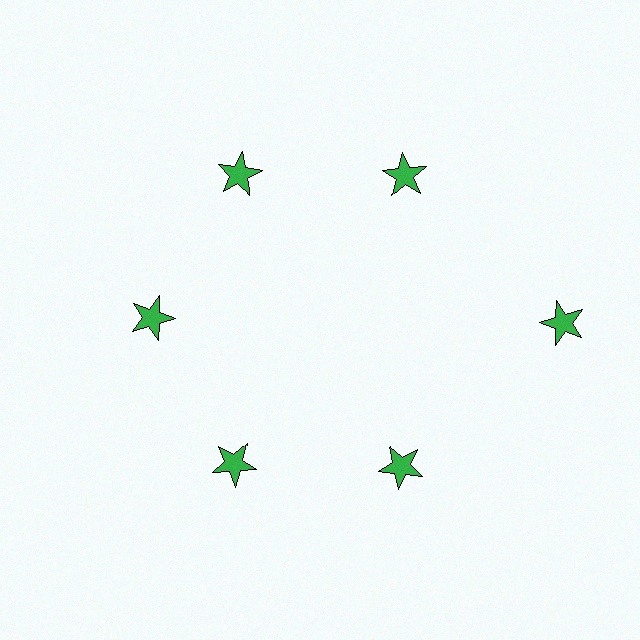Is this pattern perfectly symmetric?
No. The 6 green stars are arranged in a ring, but one element near the 3 o'clock position is pushed outward from the center, breaking the 6-fold rotational symmetry.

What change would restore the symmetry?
The symmetry would be restored by moving it inward, back onto the ring so that all 6 stars sit at equal angles and equal distance from the center.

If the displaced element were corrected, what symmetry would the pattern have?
It would have 6-fold rotational symmetry — the pattern would map onto itself every 60 degrees.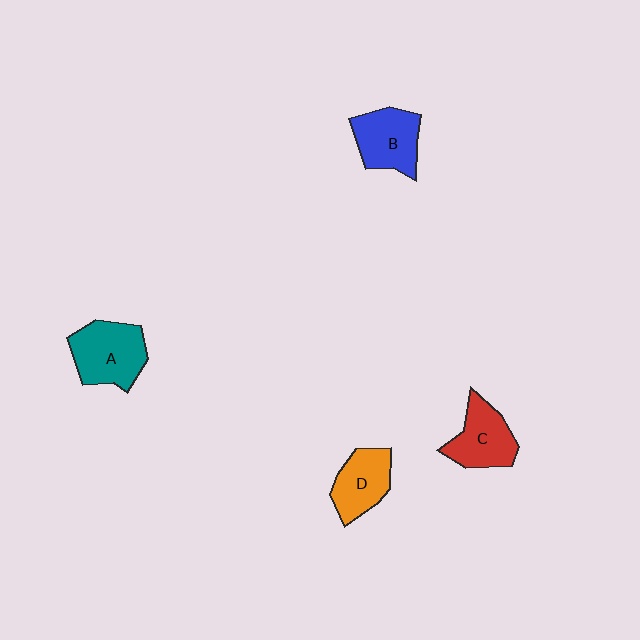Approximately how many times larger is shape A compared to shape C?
Approximately 1.2 times.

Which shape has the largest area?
Shape A (teal).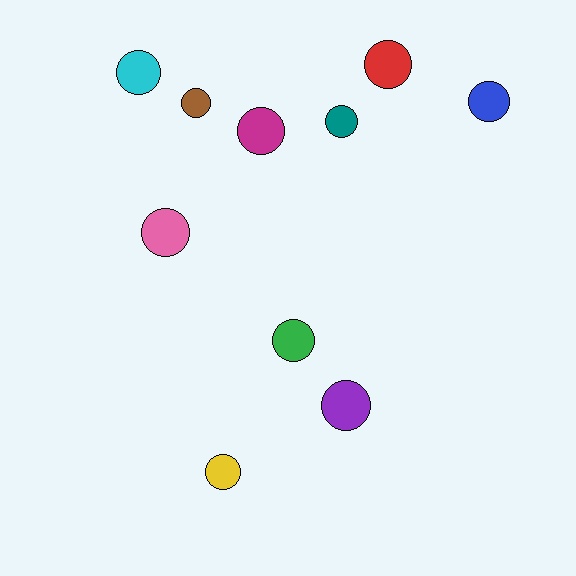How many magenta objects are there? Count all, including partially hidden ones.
There is 1 magenta object.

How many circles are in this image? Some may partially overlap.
There are 10 circles.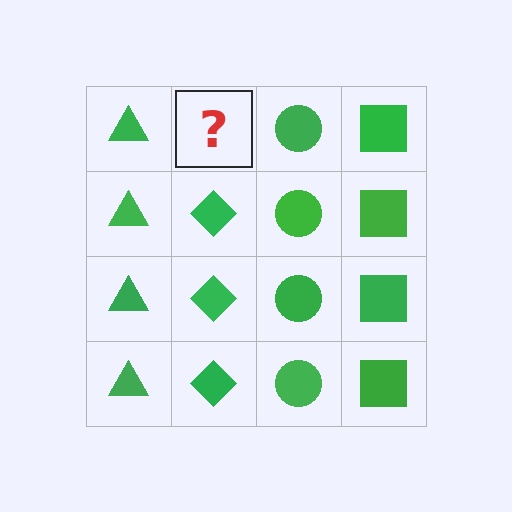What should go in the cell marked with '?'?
The missing cell should contain a green diamond.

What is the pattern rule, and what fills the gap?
The rule is that each column has a consistent shape. The gap should be filled with a green diamond.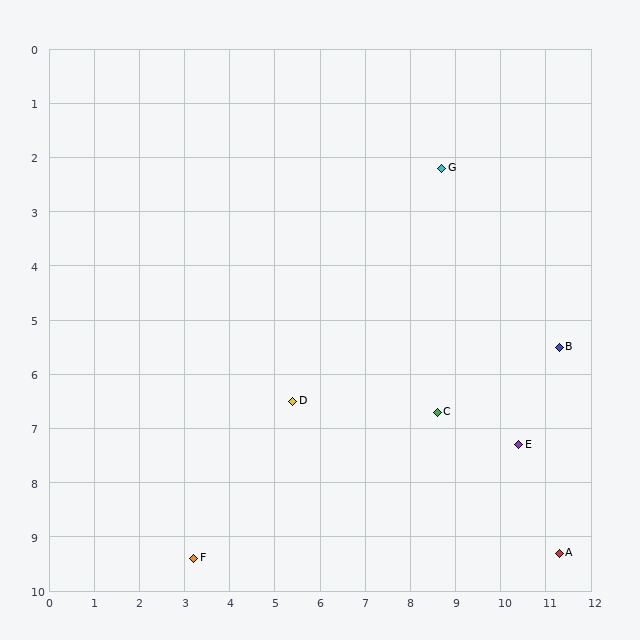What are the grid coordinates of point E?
Point E is at approximately (10.4, 7.3).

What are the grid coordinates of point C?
Point C is at approximately (8.6, 6.7).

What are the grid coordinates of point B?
Point B is at approximately (11.3, 5.5).